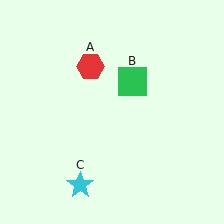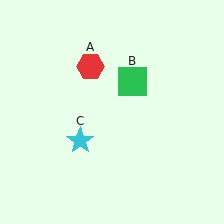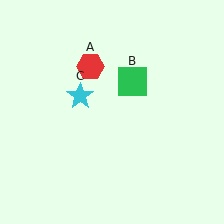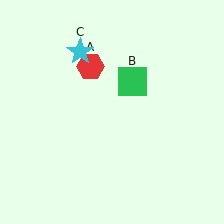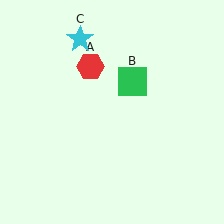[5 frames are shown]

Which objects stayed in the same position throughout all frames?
Red hexagon (object A) and green square (object B) remained stationary.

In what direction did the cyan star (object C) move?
The cyan star (object C) moved up.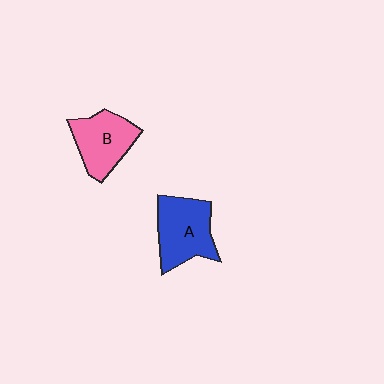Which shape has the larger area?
Shape A (blue).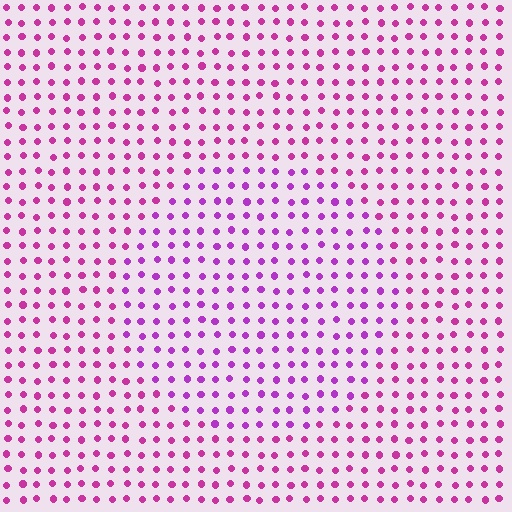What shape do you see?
I see a circle.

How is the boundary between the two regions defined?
The boundary is defined purely by a slight shift in hue (about 25 degrees). Spacing, size, and orientation are identical on both sides.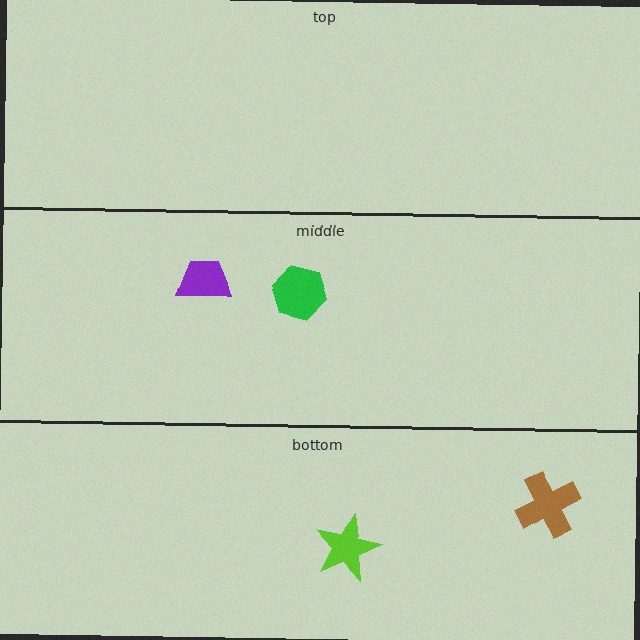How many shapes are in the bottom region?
2.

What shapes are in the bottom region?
The lime star, the brown cross.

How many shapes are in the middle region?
2.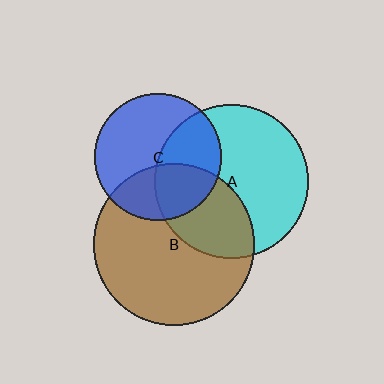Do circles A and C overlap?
Yes.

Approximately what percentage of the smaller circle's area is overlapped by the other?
Approximately 40%.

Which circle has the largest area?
Circle B (brown).